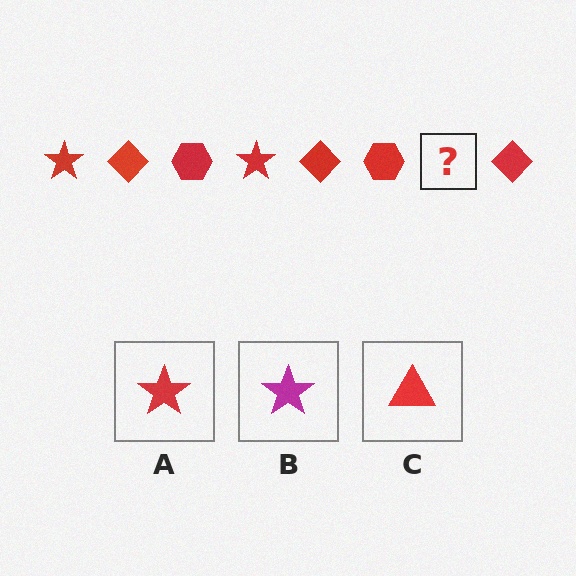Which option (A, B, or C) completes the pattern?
A.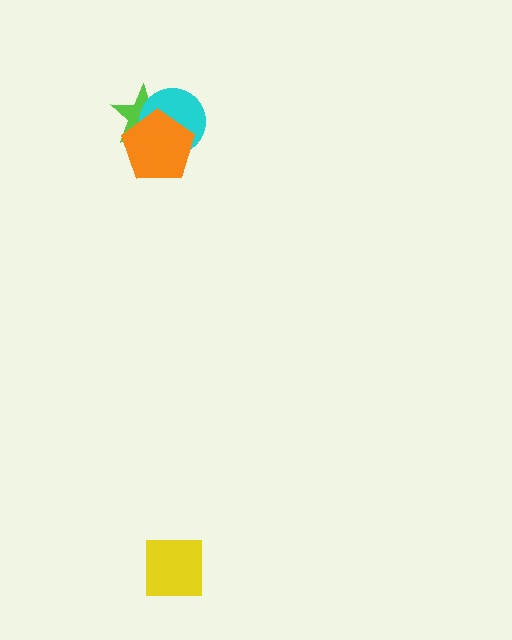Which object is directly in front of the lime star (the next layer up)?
The cyan circle is directly in front of the lime star.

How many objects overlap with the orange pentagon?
2 objects overlap with the orange pentagon.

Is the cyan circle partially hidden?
Yes, it is partially covered by another shape.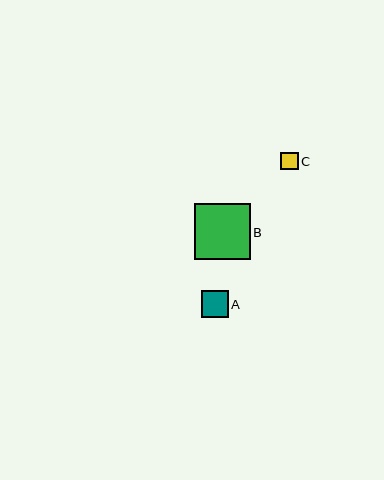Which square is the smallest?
Square C is the smallest with a size of approximately 18 pixels.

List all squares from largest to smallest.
From largest to smallest: B, A, C.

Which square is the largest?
Square B is the largest with a size of approximately 55 pixels.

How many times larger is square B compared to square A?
Square B is approximately 2.1 times the size of square A.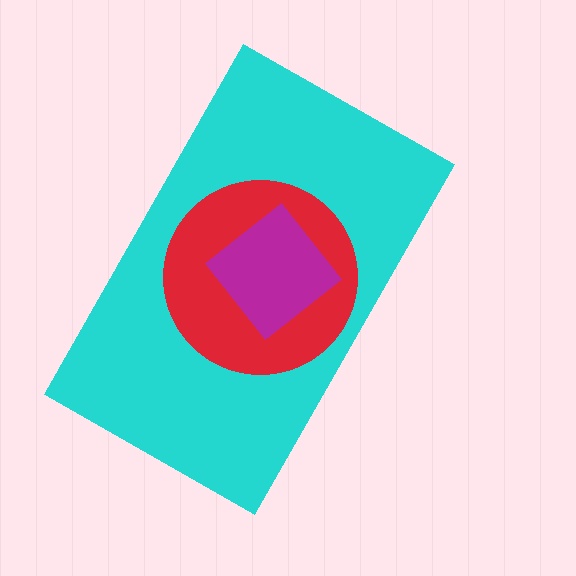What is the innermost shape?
The magenta diamond.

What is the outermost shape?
The cyan rectangle.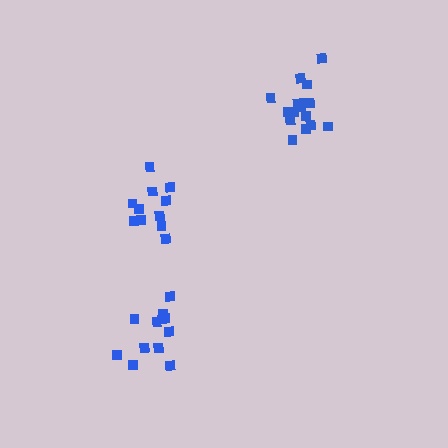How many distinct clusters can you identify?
There are 3 distinct clusters.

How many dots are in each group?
Group 1: 16 dots, Group 2: 11 dots, Group 3: 12 dots (39 total).